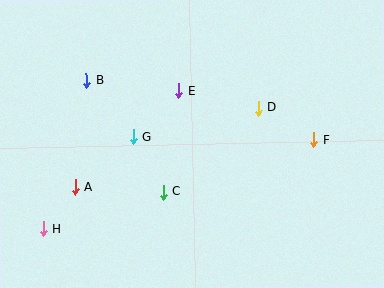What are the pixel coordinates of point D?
Point D is at (259, 108).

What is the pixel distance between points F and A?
The distance between F and A is 243 pixels.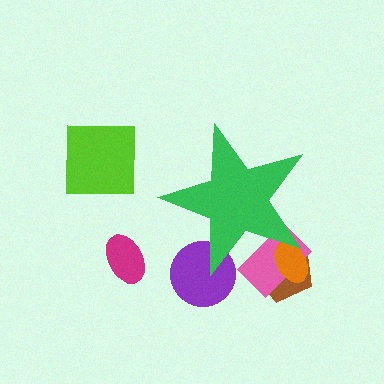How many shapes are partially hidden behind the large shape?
4 shapes are partially hidden.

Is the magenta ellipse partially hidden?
No, the magenta ellipse is fully visible.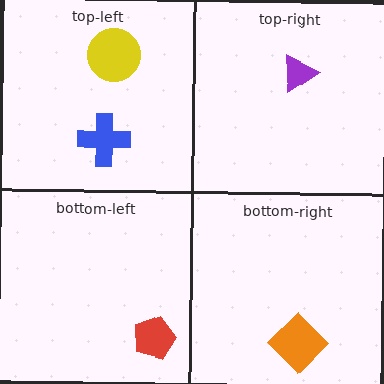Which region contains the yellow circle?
The top-left region.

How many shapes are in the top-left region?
2.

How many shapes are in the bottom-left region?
1.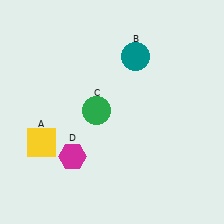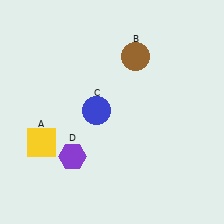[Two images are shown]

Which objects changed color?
B changed from teal to brown. C changed from green to blue. D changed from magenta to purple.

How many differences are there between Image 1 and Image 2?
There are 3 differences between the two images.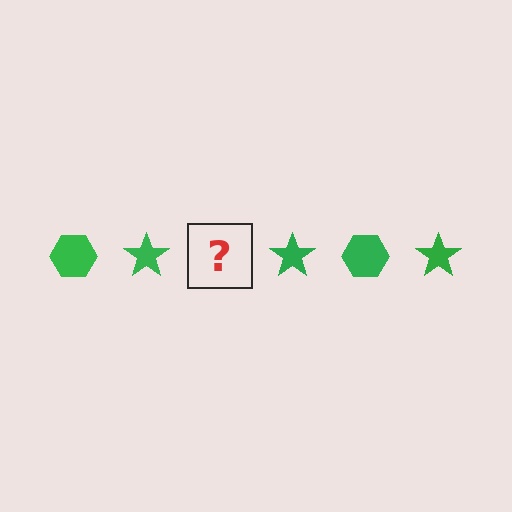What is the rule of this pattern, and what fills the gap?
The rule is that the pattern cycles through hexagon, star shapes in green. The gap should be filled with a green hexagon.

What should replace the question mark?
The question mark should be replaced with a green hexagon.